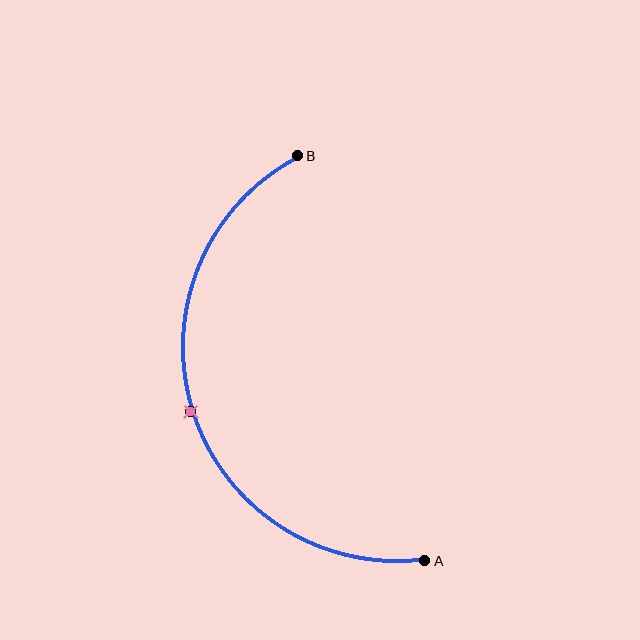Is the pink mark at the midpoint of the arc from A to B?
Yes. The pink mark lies on the arc at equal arc-length from both A and B — it is the arc midpoint.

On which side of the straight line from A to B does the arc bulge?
The arc bulges to the left of the straight line connecting A and B.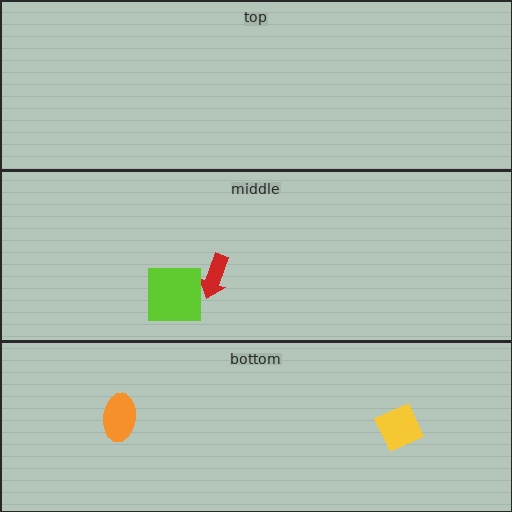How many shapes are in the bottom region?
2.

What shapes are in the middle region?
The red arrow, the lime square.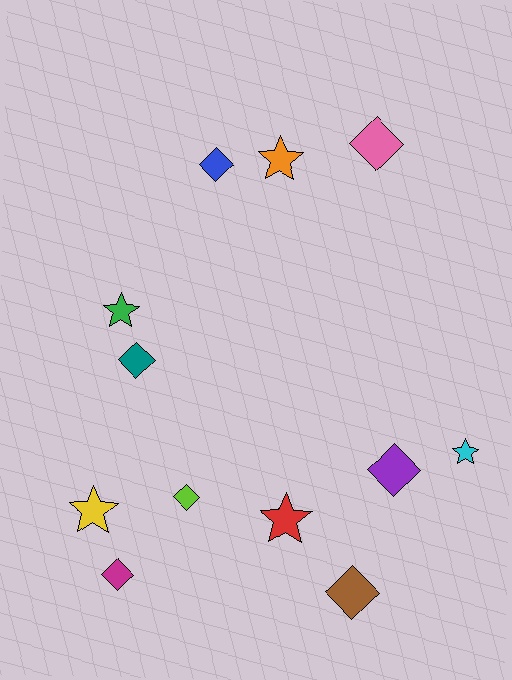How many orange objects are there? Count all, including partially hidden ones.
There is 1 orange object.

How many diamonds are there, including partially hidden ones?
There are 7 diamonds.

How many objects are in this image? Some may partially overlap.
There are 12 objects.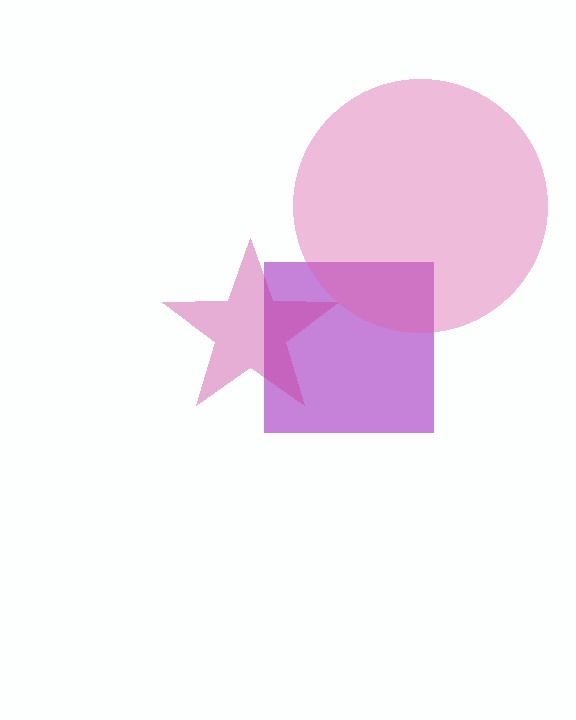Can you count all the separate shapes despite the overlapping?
Yes, there are 3 separate shapes.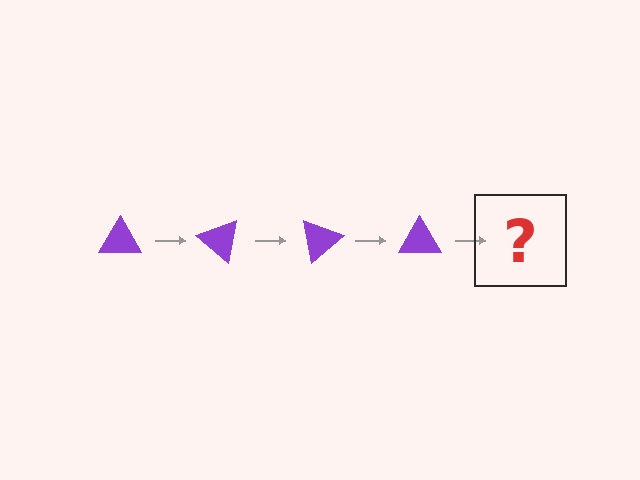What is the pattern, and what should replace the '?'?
The pattern is that the triangle rotates 40 degrees each step. The '?' should be a purple triangle rotated 160 degrees.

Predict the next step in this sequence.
The next step is a purple triangle rotated 160 degrees.